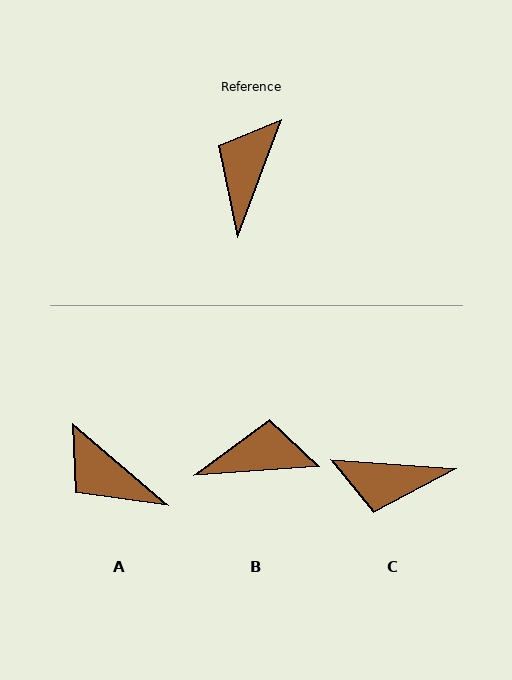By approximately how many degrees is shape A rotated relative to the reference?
Approximately 71 degrees counter-clockwise.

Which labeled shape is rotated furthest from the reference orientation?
C, about 107 degrees away.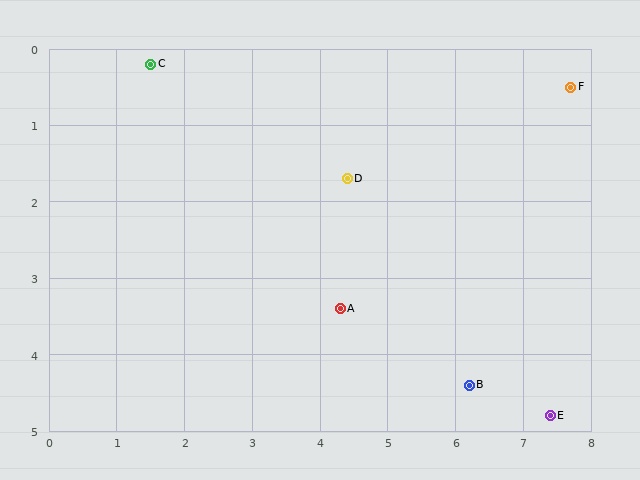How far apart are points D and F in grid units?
Points D and F are about 3.5 grid units apart.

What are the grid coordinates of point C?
Point C is at approximately (1.5, 0.2).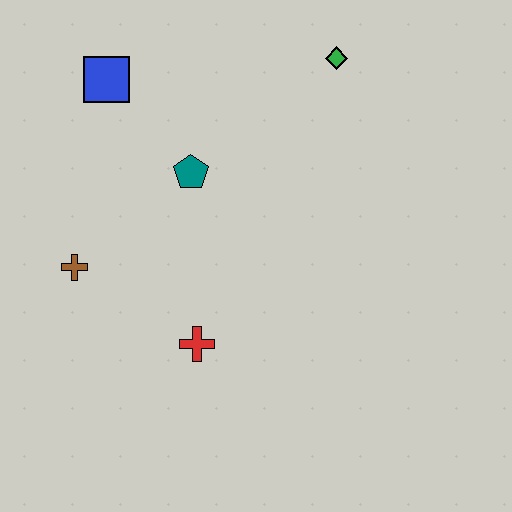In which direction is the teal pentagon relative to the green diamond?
The teal pentagon is to the left of the green diamond.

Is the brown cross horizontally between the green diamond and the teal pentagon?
No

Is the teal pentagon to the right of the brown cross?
Yes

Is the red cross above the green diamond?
No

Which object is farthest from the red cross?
The green diamond is farthest from the red cross.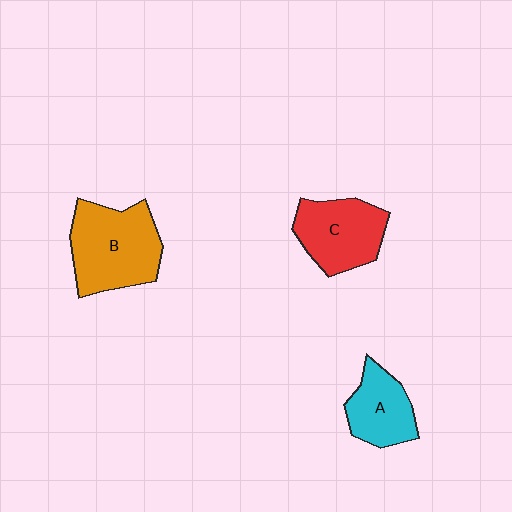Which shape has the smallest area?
Shape A (cyan).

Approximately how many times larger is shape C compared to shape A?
Approximately 1.3 times.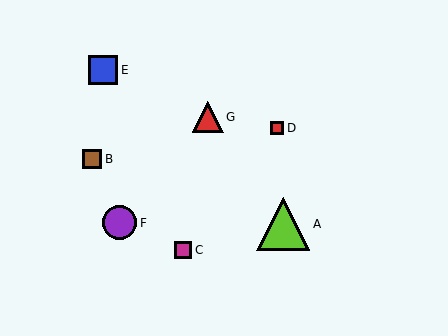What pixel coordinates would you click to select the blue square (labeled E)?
Click at (103, 70) to select the blue square E.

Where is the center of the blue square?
The center of the blue square is at (103, 70).